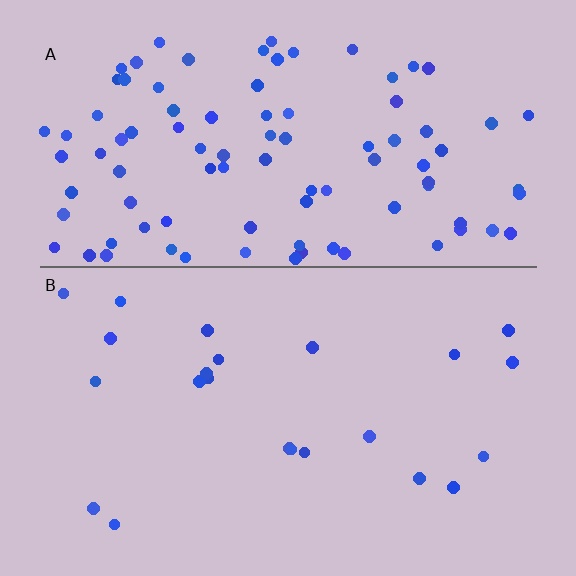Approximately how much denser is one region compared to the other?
Approximately 4.1× — region A over region B.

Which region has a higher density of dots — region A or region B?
A (the top).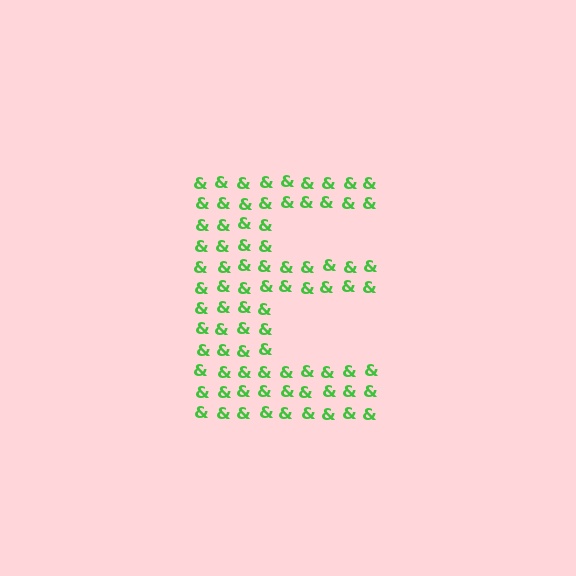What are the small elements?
The small elements are ampersands.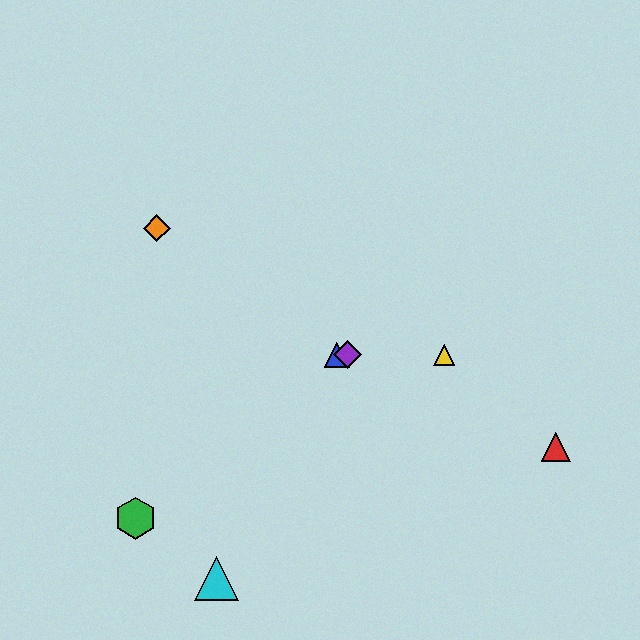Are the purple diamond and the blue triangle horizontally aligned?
Yes, both are at y≈355.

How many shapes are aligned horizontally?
3 shapes (the blue triangle, the yellow triangle, the purple diamond) are aligned horizontally.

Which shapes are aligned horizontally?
The blue triangle, the yellow triangle, the purple diamond are aligned horizontally.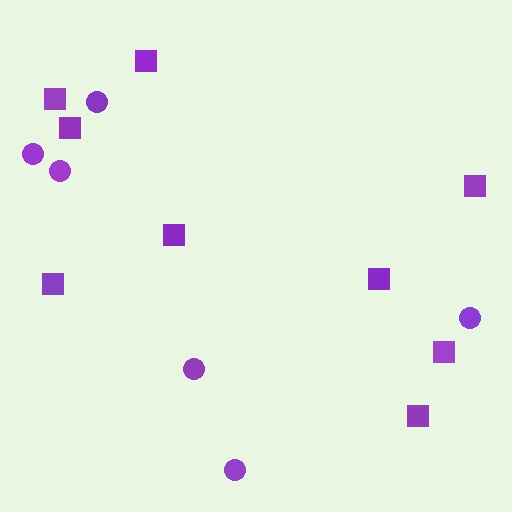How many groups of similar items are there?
There are 2 groups: one group of squares (9) and one group of circles (6).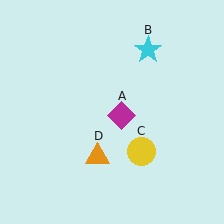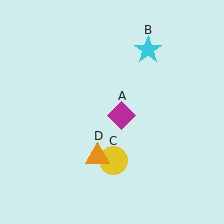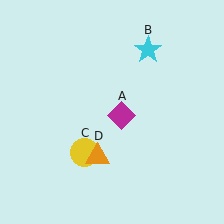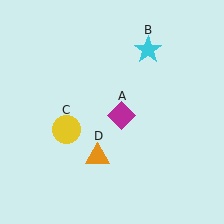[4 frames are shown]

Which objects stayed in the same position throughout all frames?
Magenta diamond (object A) and cyan star (object B) and orange triangle (object D) remained stationary.